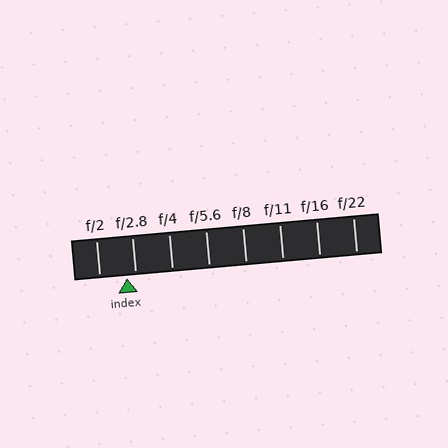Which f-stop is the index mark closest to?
The index mark is closest to f/2.8.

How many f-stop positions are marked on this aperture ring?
There are 8 f-stop positions marked.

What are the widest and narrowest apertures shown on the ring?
The widest aperture shown is f/2 and the narrowest is f/22.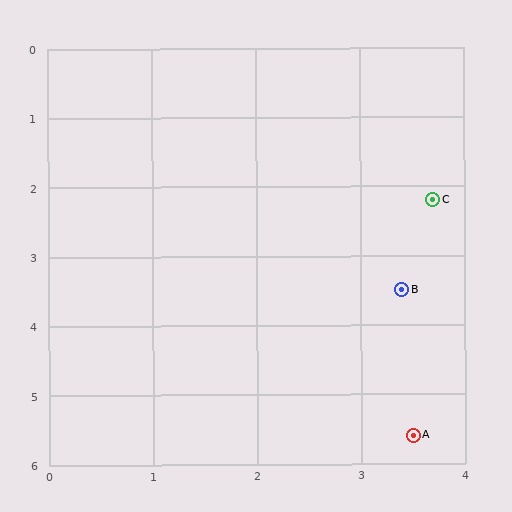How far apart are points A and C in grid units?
Points A and C are about 3.4 grid units apart.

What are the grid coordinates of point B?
Point B is at approximately (3.4, 3.5).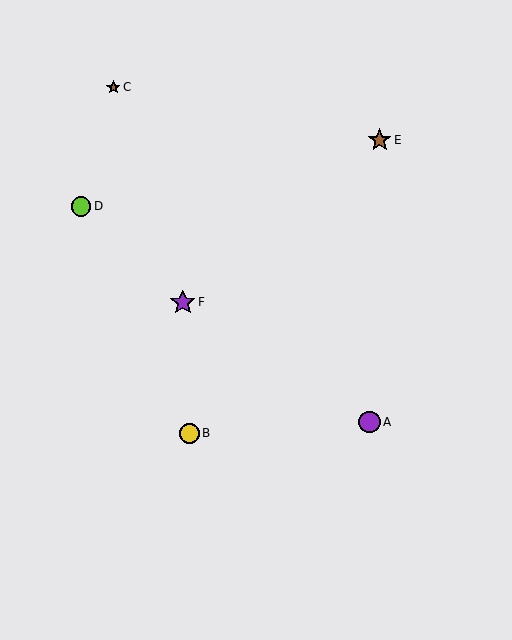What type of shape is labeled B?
Shape B is a yellow circle.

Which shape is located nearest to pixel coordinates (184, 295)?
The purple star (labeled F) at (183, 303) is nearest to that location.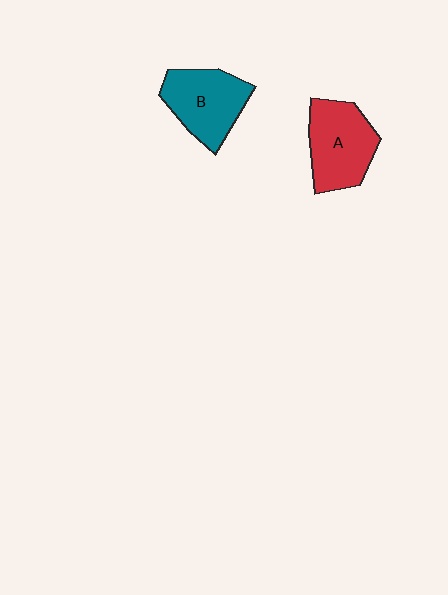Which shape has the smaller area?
Shape B (teal).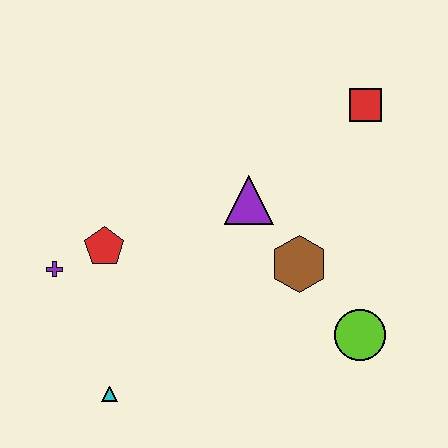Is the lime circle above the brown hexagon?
No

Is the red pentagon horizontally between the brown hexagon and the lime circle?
No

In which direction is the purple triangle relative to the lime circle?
The purple triangle is above the lime circle.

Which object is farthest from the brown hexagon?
The purple cross is farthest from the brown hexagon.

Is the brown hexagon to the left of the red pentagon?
No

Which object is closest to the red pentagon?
The purple cross is closest to the red pentagon.